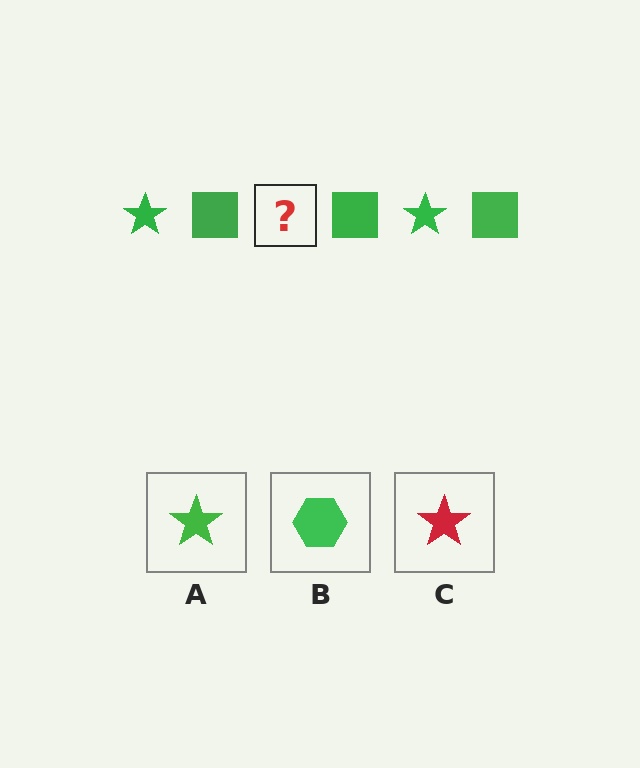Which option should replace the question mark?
Option A.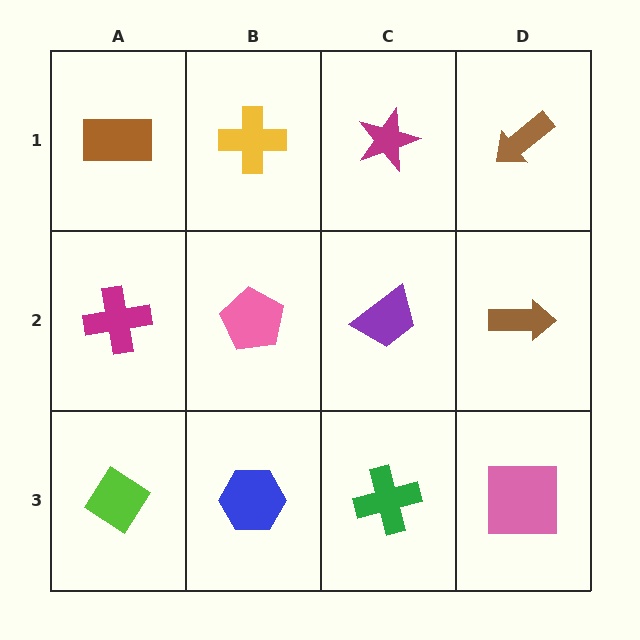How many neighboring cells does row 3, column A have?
2.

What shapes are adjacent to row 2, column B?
A yellow cross (row 1, column B), a blue hexagon (row 3, column B), a magenta cross (row 2, column A), a purple trapezoid (row 2, column C).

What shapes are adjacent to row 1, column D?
A brown arrow (row 2, column D), a magenta star (row 1, column C).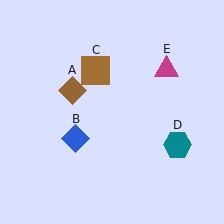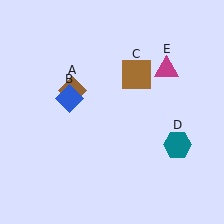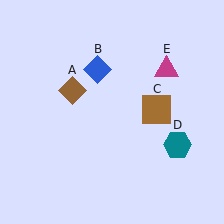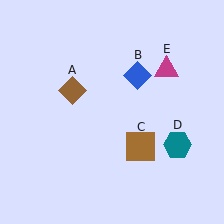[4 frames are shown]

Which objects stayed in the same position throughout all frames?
Brown diamond (object A) and teal hexagon (object D) and magenta triangle (object E) remained stationary.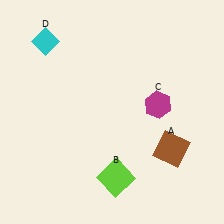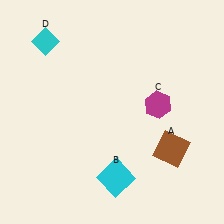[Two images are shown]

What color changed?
The square (B) changed from lime in Image 1 to cyan in Image 2.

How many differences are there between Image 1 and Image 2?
There is 1 difference between the two images.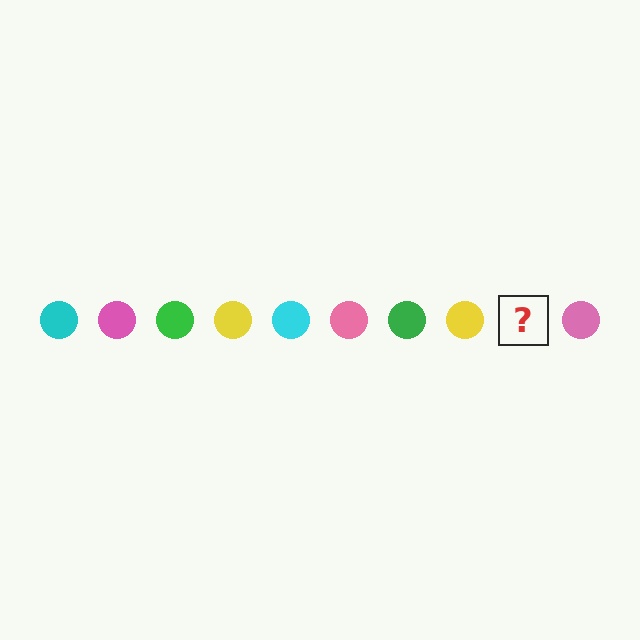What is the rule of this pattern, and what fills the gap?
The rule is that the pattern cycles through cyan, pink, green, yellow circles. The gap should be filled with a cyan circle.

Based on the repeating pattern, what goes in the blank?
The blank should be a cyan circle.